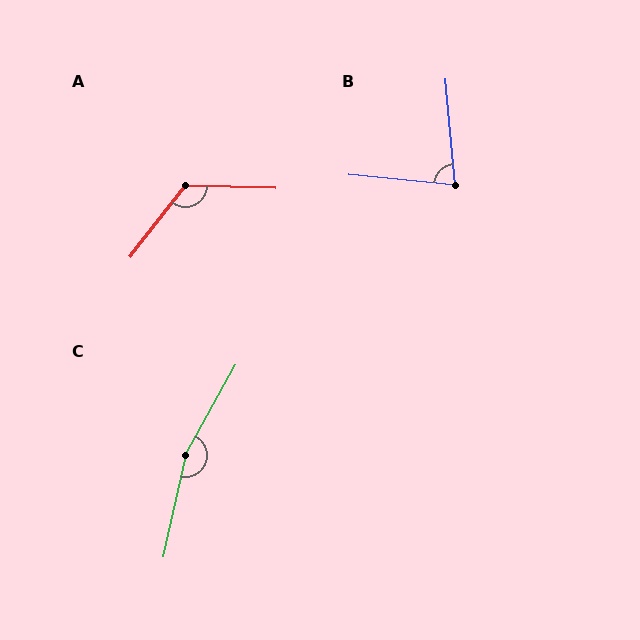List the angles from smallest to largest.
B (79°), A (126°), C (163°).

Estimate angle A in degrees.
Approximately 126 degrees.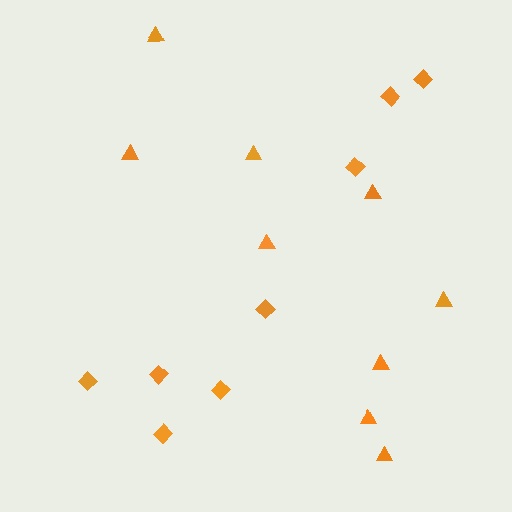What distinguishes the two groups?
There are 2 groups: one group of diamonds (8) and one group of triangles (9).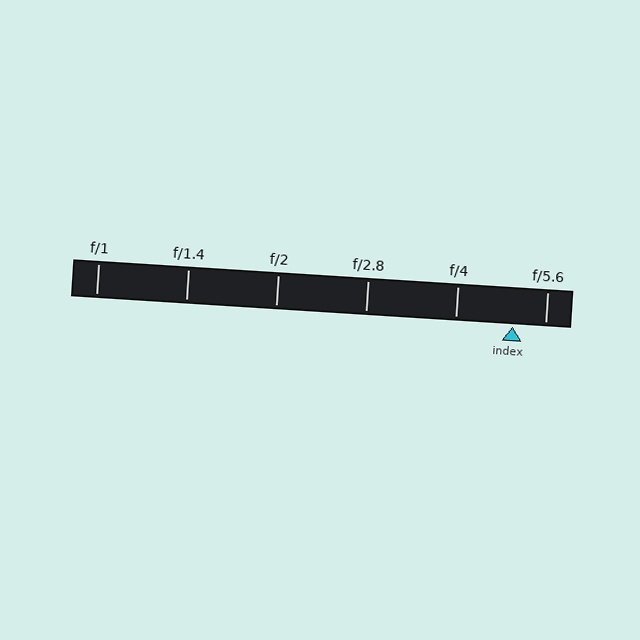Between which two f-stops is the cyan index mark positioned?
The index mark is between f/4 and f/5.6.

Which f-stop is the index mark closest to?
The index mark is closest to f/5.6.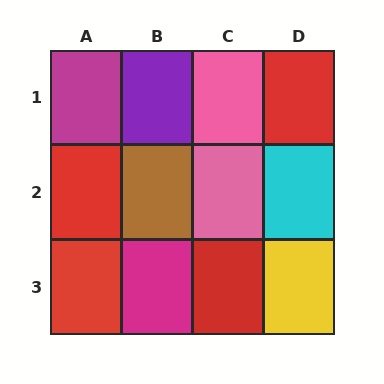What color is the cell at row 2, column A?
Red.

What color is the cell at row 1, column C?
Pink.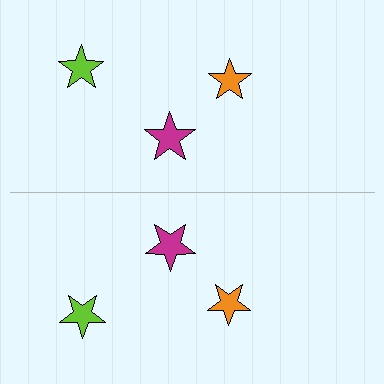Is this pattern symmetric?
Yes, this pattern has bilateral (reflection) symmetry.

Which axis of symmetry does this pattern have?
The pattern has a horizontal axis of symmetry running through the center of the image.